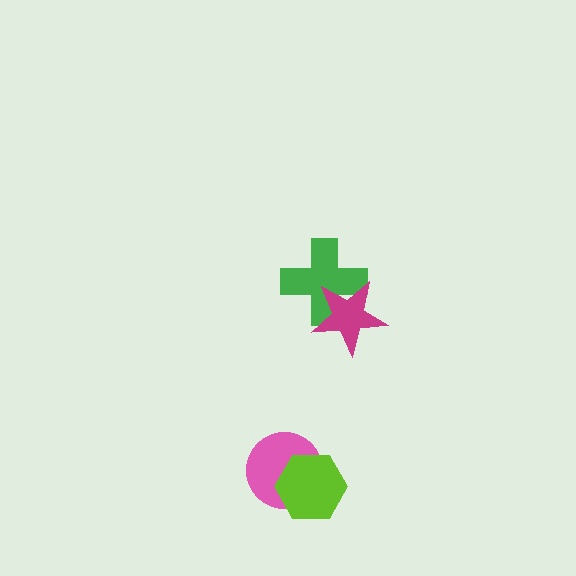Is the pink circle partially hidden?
Yes, it is partially covered by another shape.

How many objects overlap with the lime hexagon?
1 object overlaps with the lime hexagon.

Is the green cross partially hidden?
Yes, it is partially covered by another shape.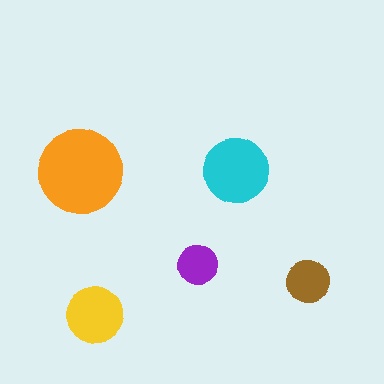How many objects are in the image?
There are 5 objects in the image.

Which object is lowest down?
The yellow circle is bottommost.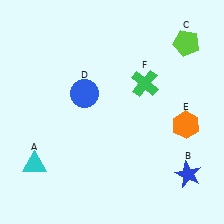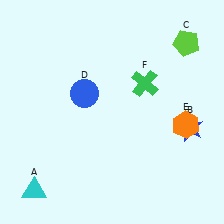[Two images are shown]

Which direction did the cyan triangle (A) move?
The cyan triangle (A) moved down.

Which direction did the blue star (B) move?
The blue star (B) moved up.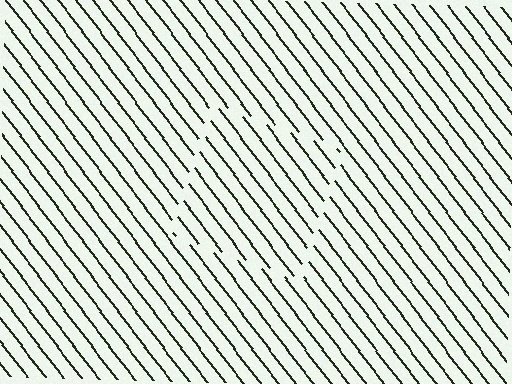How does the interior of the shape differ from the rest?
The interior of the shape contains the same grating, shifted by half a period — the contour is defined by the phase discontinuity where line-ends from the inner and outer gratings abut.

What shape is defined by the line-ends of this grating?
An illusory square. The interior of the shape contains the same grating, shifted by half a period — the contour is defined by the phase discontinuity where line-ends from the inner and outer gratings abut.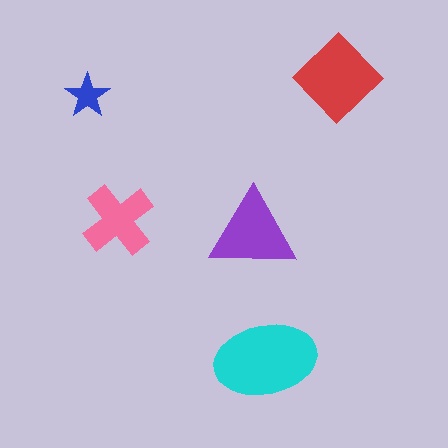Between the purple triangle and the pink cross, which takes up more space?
The purple triangle.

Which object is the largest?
The cyan ellipse.